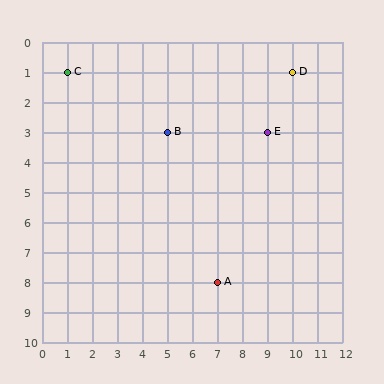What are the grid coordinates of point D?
Point D is at grid coordinates (10, 1).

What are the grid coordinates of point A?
Point A is at grid coordinates (7, 8).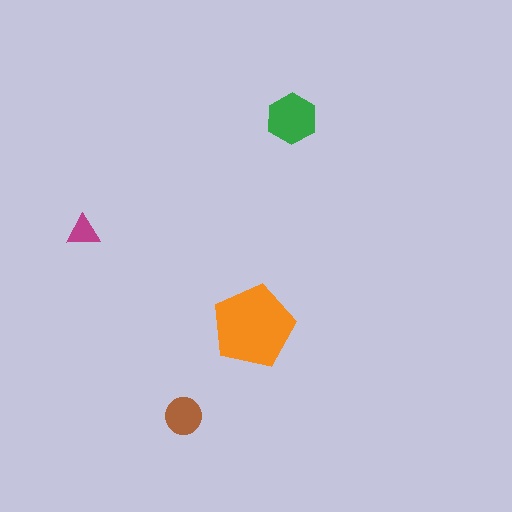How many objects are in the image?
There are 4 objects in the image.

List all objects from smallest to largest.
The magenta triangle, the brown circle, the green hexagon, the orange pentagon.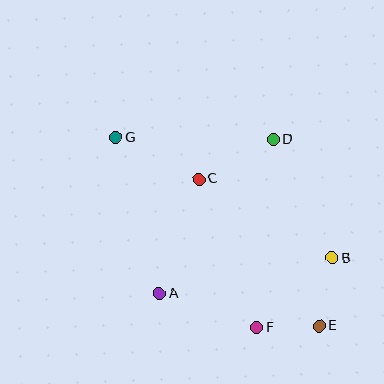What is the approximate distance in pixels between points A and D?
The distance between A and D is approximately 192 pixels.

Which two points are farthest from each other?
Points E and G are farthest from each other.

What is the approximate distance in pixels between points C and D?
The distance between C and D is approximately 84 pixels.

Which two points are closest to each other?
Points E and F are closest to each other.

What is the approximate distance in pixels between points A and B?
The distance between A and B is approximately 176 pixels.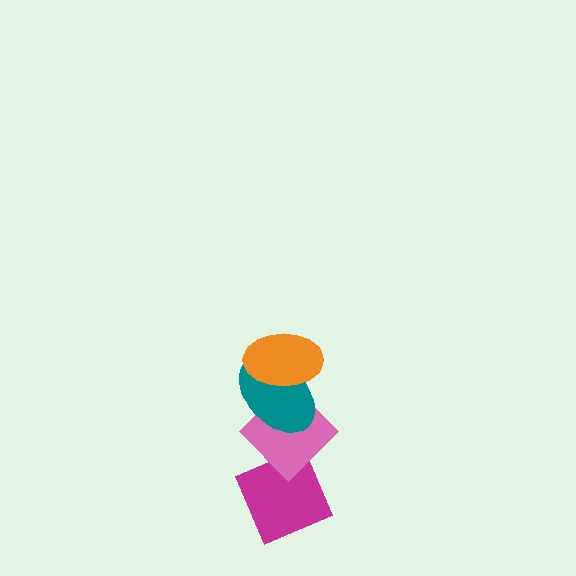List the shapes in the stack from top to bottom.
From top to bottom: the orange ellipse, the teal ellipse, the pink diamond, the magenta diamond.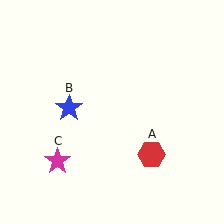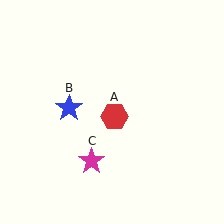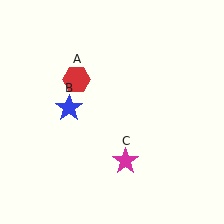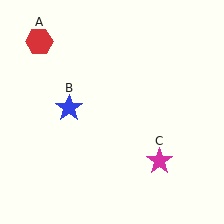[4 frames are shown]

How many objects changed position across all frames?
2 objects changed position: red hexagon (object A), magenta star (object C).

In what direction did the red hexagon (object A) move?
The red hexagon (object A) moved up and to the left.